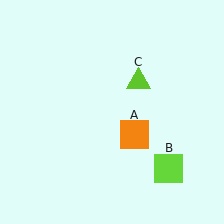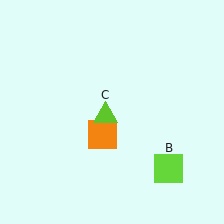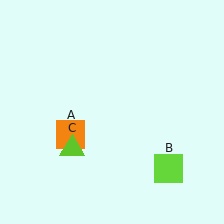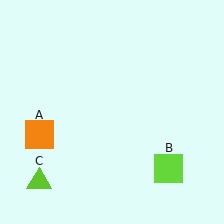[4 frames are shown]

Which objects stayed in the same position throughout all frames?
Lime square (object B) remained stationary.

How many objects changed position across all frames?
2 objects changed position: orange square (object A), lime triangle (object C).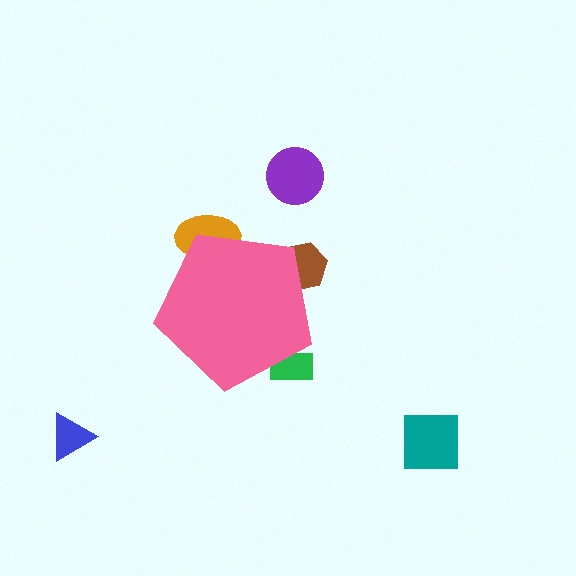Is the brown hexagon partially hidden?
Yes, the brown hexagon is partially hidden behind the pink pentagon.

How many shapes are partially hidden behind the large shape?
3 shapes are partially hidden.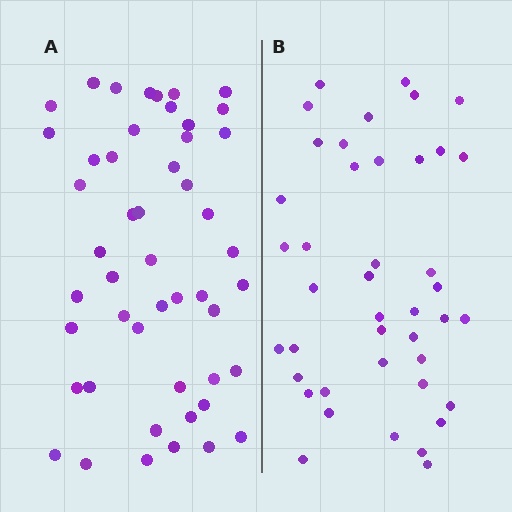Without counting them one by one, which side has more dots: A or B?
Region A (the left region) has more dots.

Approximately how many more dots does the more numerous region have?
Region A has roughly 8 or so more dots than region B.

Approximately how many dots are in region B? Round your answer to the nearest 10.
About 40 dots. (The exact count is 42, which rounds to 40.)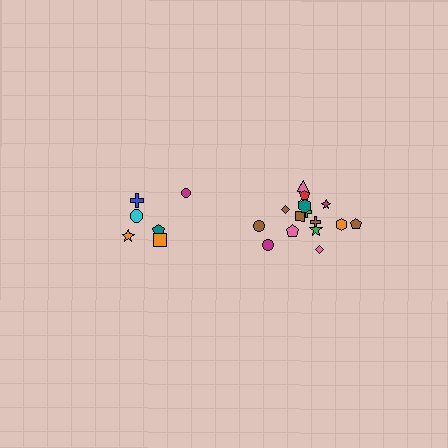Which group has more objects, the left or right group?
The right group.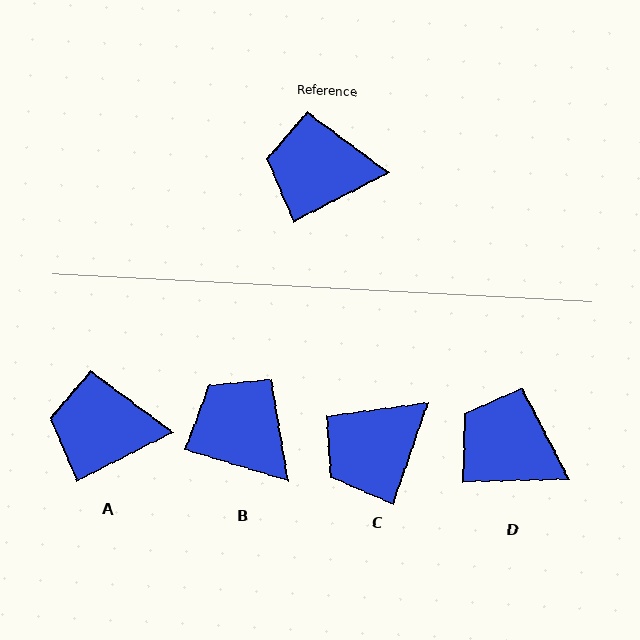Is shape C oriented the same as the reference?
No, it is off by about 44 degrees.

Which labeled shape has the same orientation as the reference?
A.